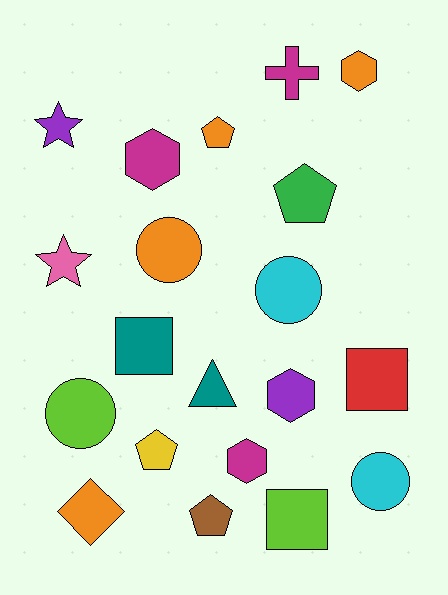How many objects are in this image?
There are 20 objects.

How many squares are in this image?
There are 3 squares.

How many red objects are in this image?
There is 1 red object.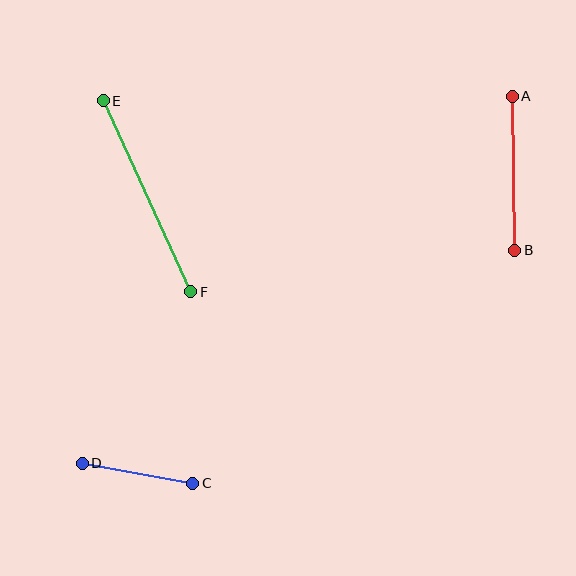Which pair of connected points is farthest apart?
Points E and F are farthest apart.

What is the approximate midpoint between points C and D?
The midpoint is at approximately (137, 473) pixels.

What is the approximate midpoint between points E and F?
The midpoint is at approximately (147, 196) pixels.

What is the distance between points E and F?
The distance is approximately 210 pixels.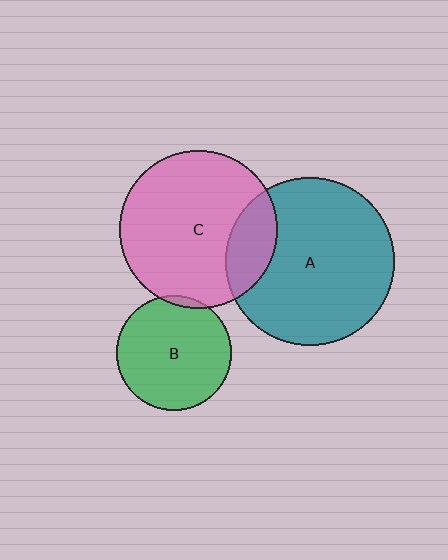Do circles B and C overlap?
Yes.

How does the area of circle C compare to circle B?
Approximately 1.9 times.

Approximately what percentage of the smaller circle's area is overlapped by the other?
Approximately 5%.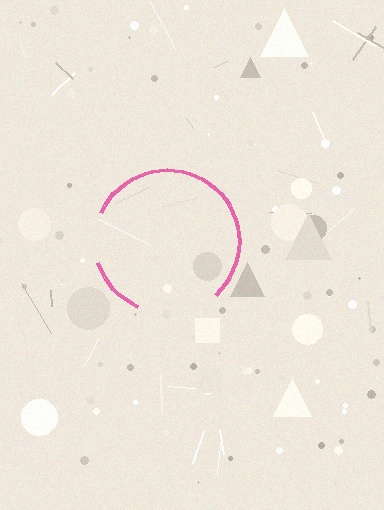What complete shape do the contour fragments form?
The contour fragments form a circle.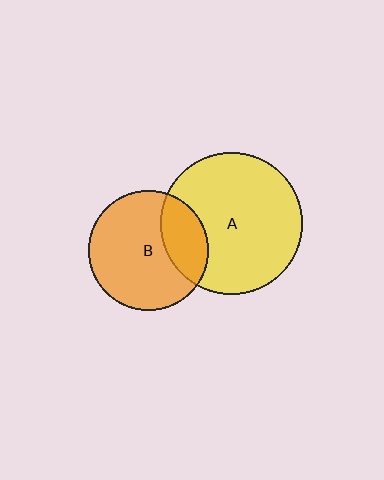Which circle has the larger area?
Circle A (yellow).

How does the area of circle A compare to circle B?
Approximately 1.4 times.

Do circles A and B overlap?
Yes.